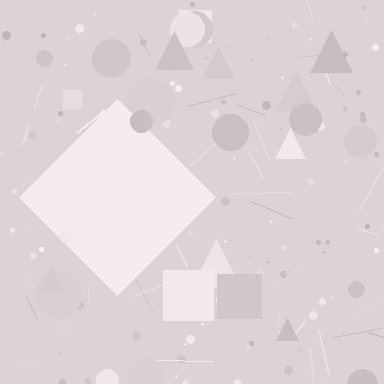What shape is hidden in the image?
A diamond is hidden in the image.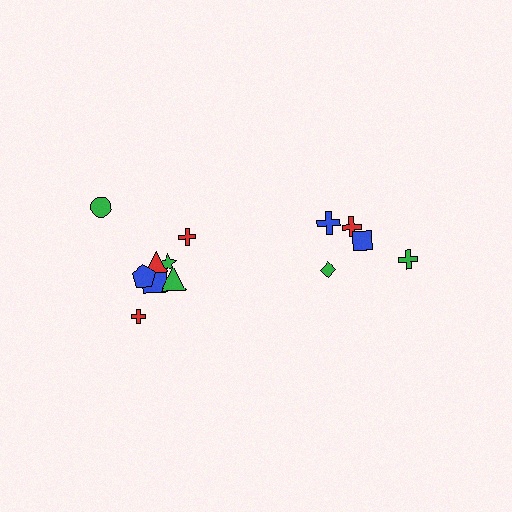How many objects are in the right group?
There are 5 objects.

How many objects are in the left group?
There are 8 objects.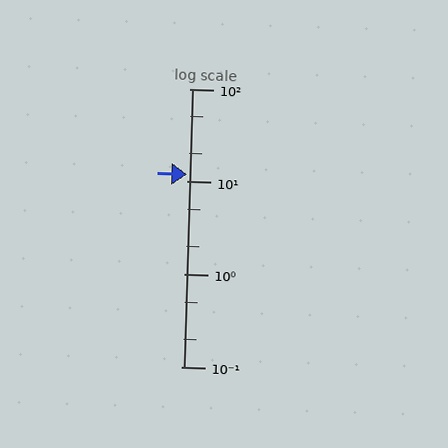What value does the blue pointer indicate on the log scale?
The pointer indicates approximately 12.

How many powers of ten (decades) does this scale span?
The scale spans 3 decades, from 0.1 to 100.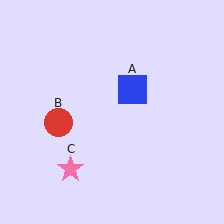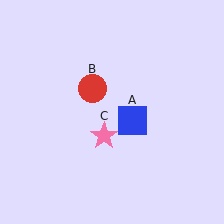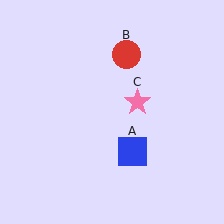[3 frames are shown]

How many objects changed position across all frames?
3 objects changed position: blue square (object A), red circle (object B), pink star (object C).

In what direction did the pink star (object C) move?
The pink star (object C) moved up and to the right.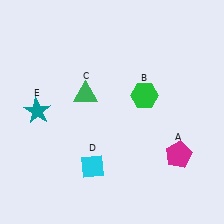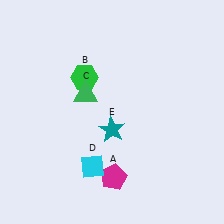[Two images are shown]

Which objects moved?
The objects that moved are: the magenta pentagon (A), the green hexagon (B), the teal star (E).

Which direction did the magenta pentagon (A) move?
The magenta pentagon (A) moved left.